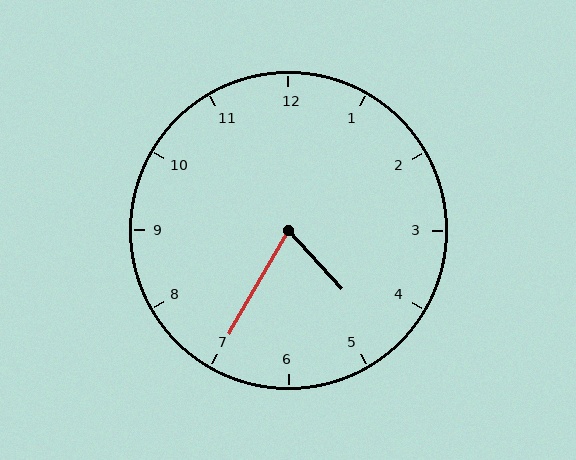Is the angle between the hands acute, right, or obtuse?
It is acute.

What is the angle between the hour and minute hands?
Approximately 72 degrees.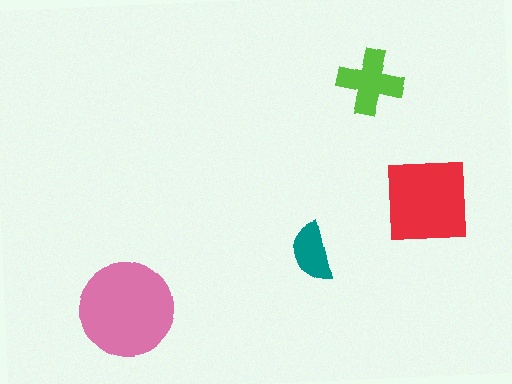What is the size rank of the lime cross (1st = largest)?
3rd.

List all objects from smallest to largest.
The teal semicircle, the lime cross, the red square, the pink circle.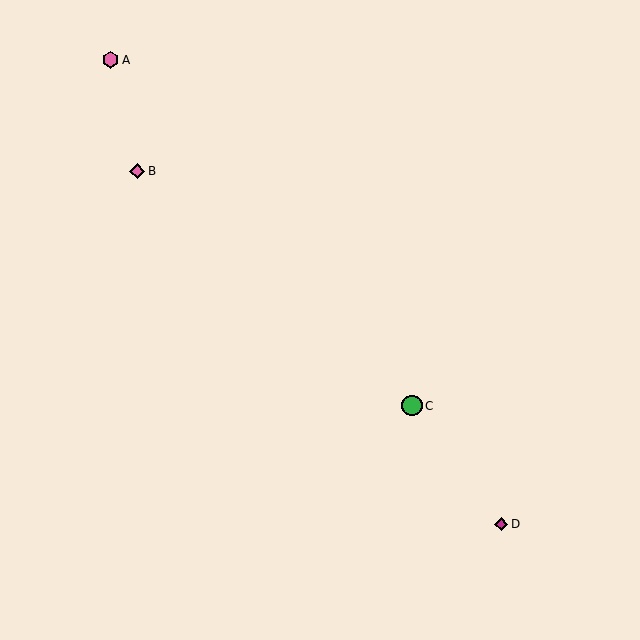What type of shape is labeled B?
Shape B is a pink diamond.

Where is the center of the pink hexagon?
The center of the pink hexagon is at (110, 60).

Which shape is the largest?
The green circle (labeled C) is the largest.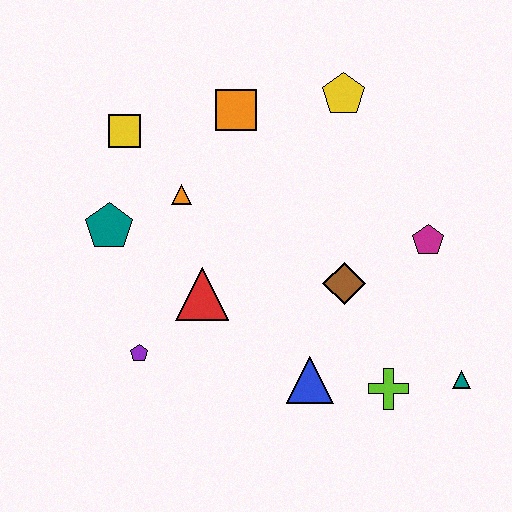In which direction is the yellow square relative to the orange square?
The yellow square is to the left of the orange square.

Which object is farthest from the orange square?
The teal triangle is farthest from the orange square.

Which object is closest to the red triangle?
The purple pentagon is closest to the red triangle.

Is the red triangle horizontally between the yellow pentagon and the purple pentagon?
Yes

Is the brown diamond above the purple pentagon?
Yes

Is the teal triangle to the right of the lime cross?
Yes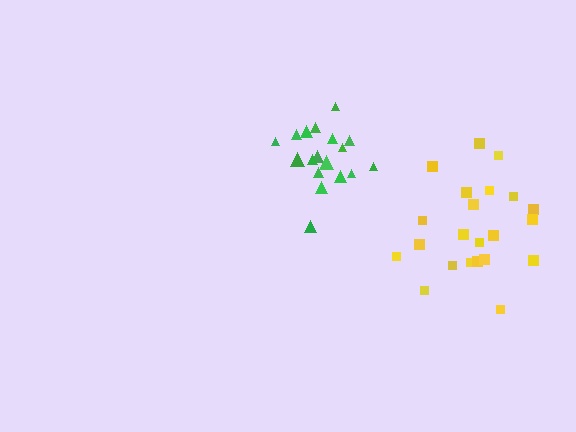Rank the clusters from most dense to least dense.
green, yellow.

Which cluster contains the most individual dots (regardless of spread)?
Yellow (22).